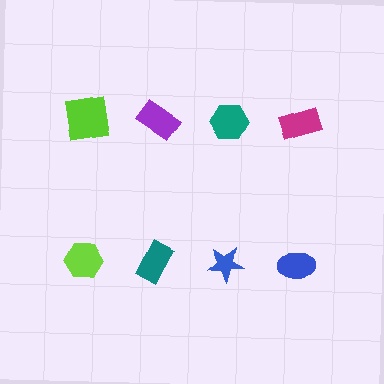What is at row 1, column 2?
A purple rectangle.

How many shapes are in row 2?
4 shapes.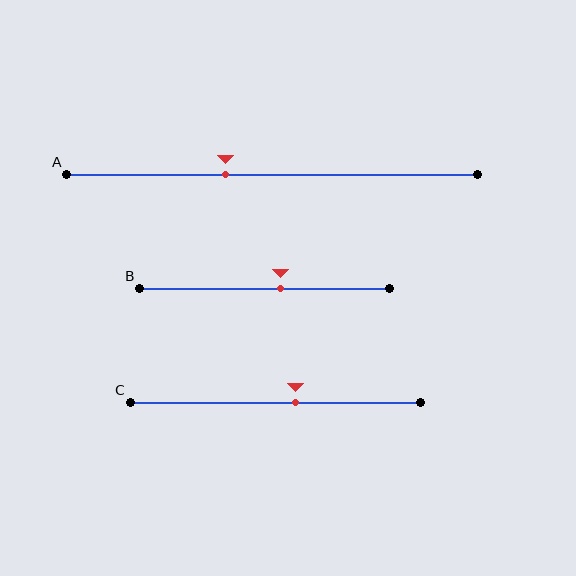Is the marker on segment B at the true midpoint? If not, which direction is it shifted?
No, the marker on segment B is shifted to the right by about 6% of the segment length.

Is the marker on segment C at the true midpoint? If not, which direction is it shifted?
No, the marker on segment C is shifted to the right by about 7% of the segment length.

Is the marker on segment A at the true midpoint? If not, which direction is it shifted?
No, the marker on segment A is shifted to the left by about 11% of the segment length.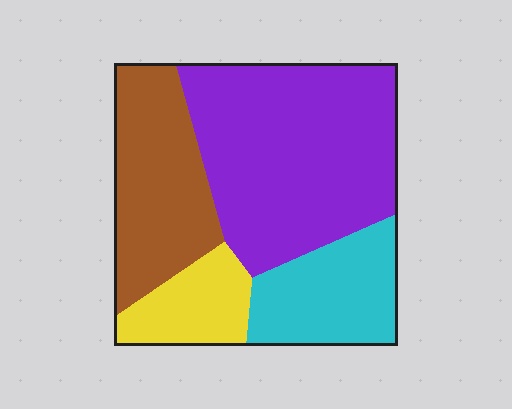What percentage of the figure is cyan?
Cyan takes up about one fifth (1/5) of the figure.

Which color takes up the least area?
Yellow, at roughly 10%.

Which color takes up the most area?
Purple, at roughly 45%.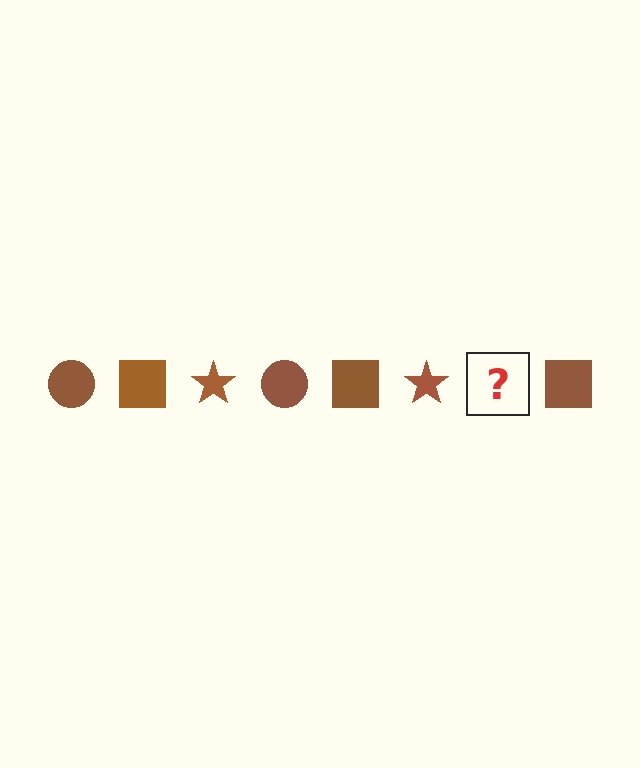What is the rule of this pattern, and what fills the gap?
The rule is that the pattern cycles through circle, square, star shapes in brown. The gap should be filled with a brown circle.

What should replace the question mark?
The question mark should be replaced with a brown circle.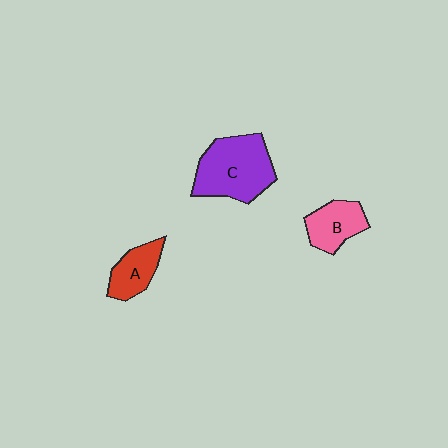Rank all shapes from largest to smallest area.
From largest to smallest: C (purple), B (pink), A (red).